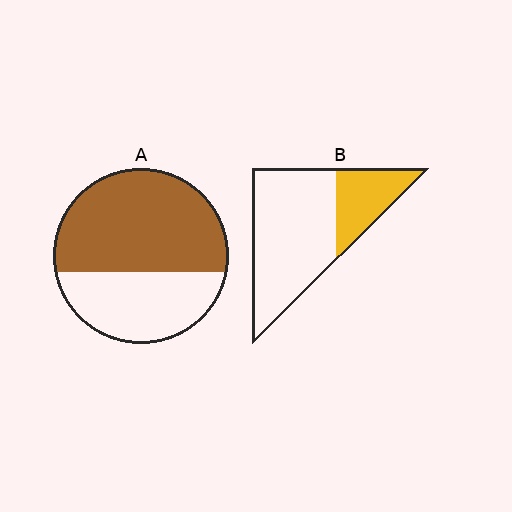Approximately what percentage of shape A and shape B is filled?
A is approximately 60% and B is approximately 30%.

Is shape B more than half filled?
No.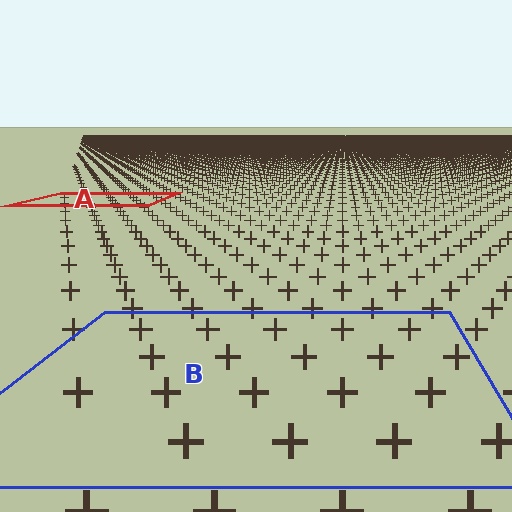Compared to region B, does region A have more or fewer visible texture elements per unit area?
Region A has more texture elements per unit area — they are packed more densely because it is farther away.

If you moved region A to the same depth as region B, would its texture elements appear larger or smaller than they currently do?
They would appear larger. At a closer depth, the same texture elements are projected at a bigger on-screen size.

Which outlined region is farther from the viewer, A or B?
Region A is farther from the viewer — the texture elements inside it appear smaller and more densely packed.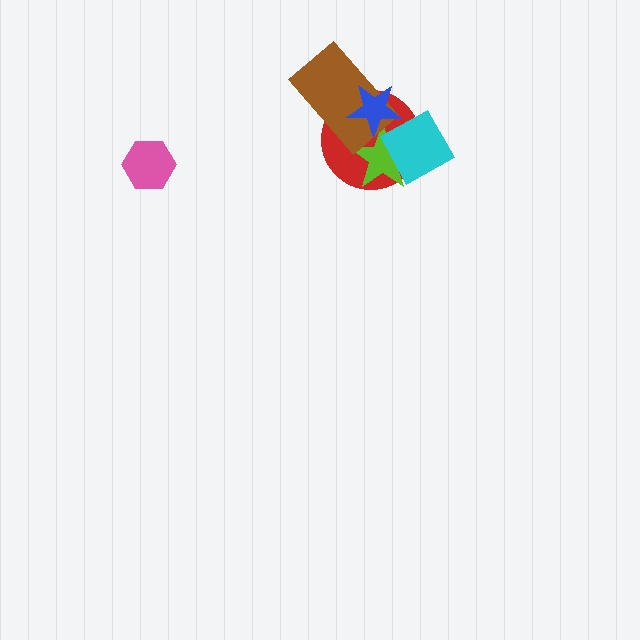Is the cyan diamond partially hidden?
Yes, it is partially covered by another shape.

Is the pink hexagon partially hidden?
No, no other shape covers it.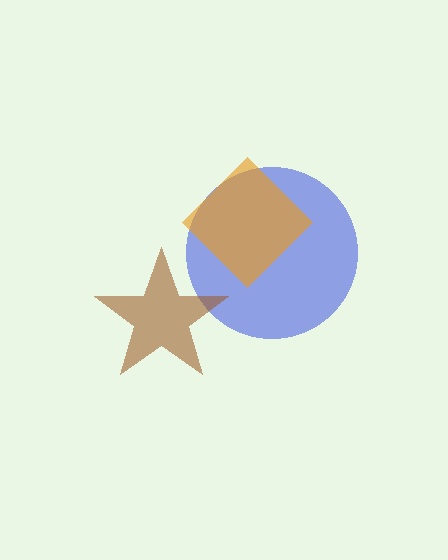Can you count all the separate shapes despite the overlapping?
Yes, there are 3 separate shapes.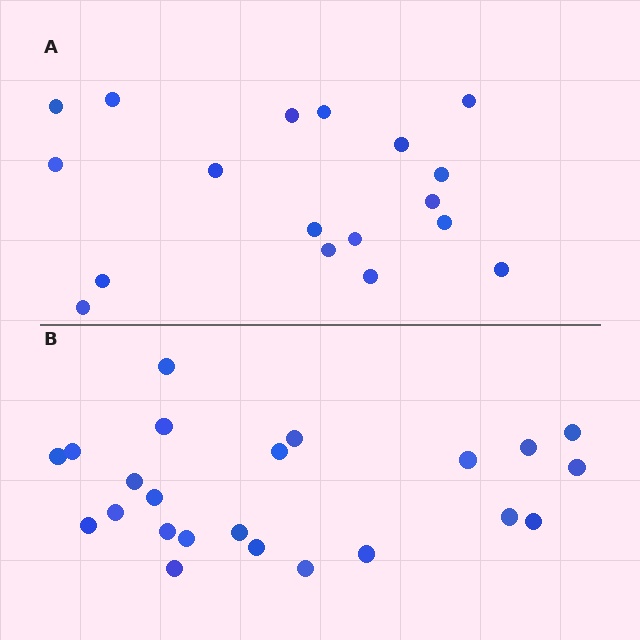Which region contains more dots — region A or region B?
Region B (the bottom region) has more dots.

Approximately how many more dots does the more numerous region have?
Region B has about 5 more dots than region A.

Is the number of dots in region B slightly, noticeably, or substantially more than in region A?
Region B has noticeably more, but not dramatically so. The ratio is roughly 1.3 to 1.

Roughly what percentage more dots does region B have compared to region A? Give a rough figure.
About 30% more.